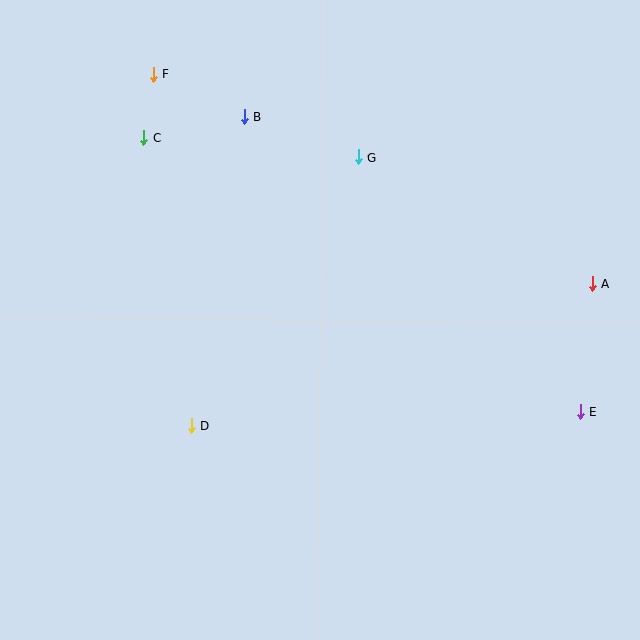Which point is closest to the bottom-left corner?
Point D is closest to the bottom-left corner.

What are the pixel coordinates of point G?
Point G is at (358, 157).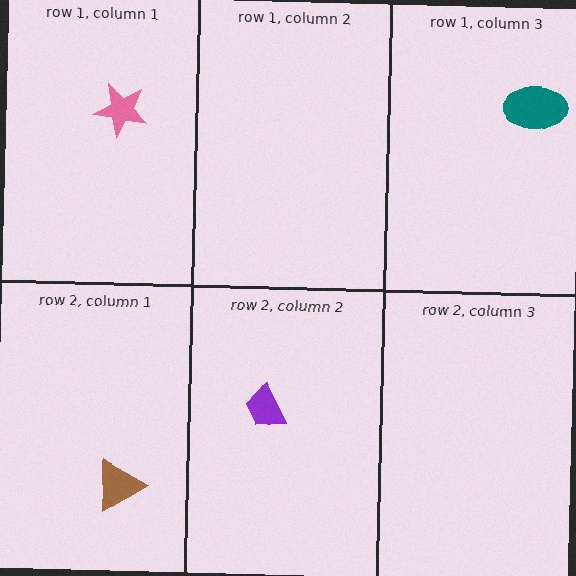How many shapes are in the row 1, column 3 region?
1.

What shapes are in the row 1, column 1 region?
The pink star.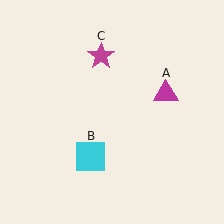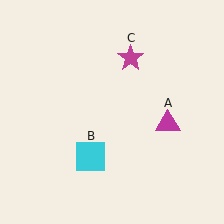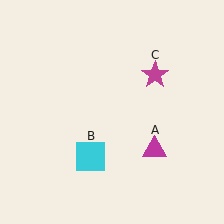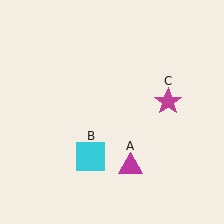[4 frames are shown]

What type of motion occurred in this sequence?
The magenta triangle (object A), magenta star (object C) rotated clockwise around the center of the scene.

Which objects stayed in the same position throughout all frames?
Cyan square (object B) remained stationary.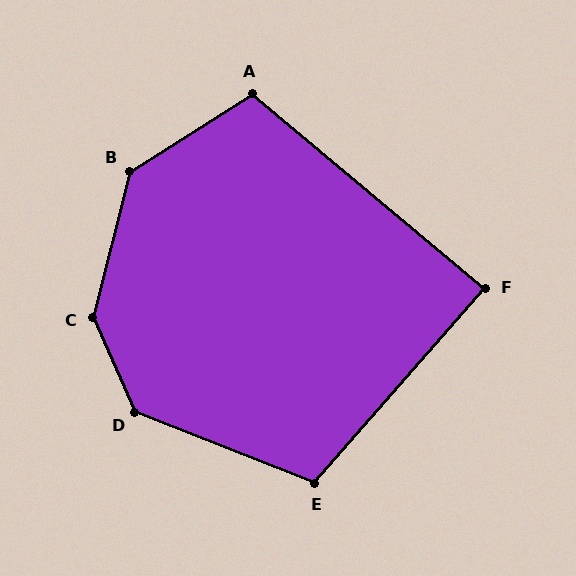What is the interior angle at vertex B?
Approximately 136 degrees (obtuse).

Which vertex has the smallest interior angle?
F, at approximately 89 degrees.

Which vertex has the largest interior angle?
C, at approximately 142 degrees.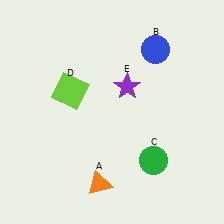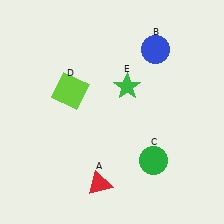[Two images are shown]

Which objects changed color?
A changed from orange to red. E changed from purple to green.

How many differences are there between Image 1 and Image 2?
There are 2 differences between the two images.